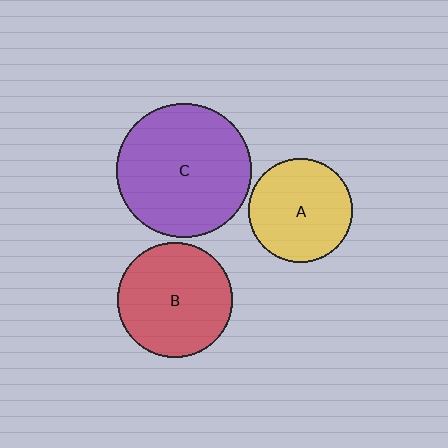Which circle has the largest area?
Circle C (purple).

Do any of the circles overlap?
No, none of the circles overlap.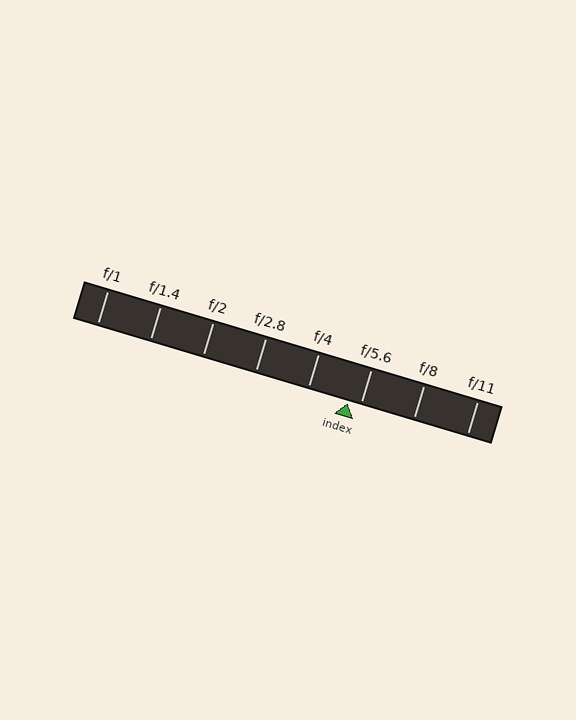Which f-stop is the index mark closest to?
The index mark is closest to f/5.6.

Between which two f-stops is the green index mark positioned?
The index mark is between f/4 and f/5.6.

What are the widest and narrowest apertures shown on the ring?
The widest aperture shown is f/1 and the narrowest is f/11.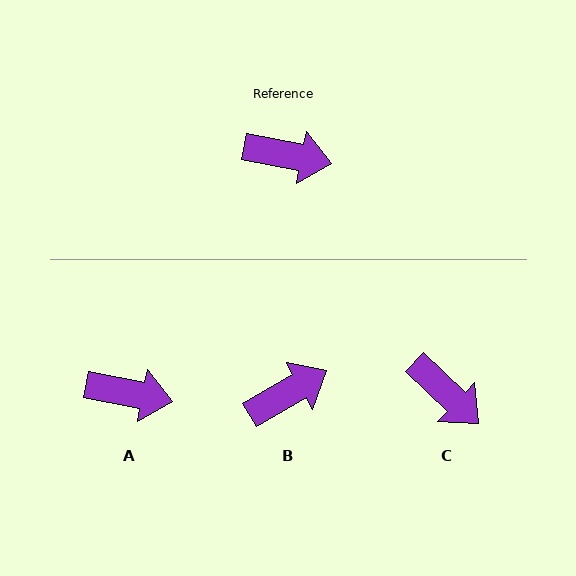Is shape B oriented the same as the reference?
No, it is off by about 41 degrees.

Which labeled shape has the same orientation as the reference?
A.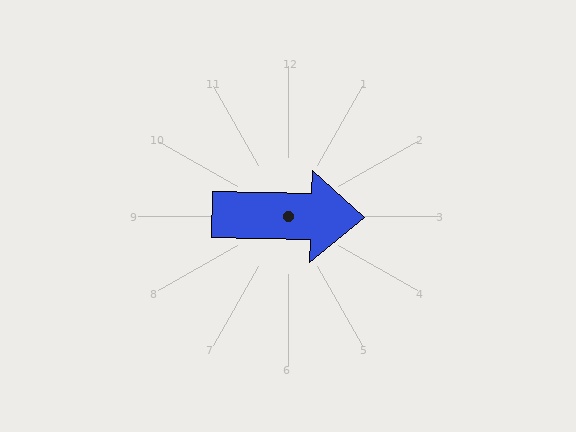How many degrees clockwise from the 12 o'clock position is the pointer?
Approximately 91 degrees.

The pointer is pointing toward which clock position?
Roughly 3 o'clock.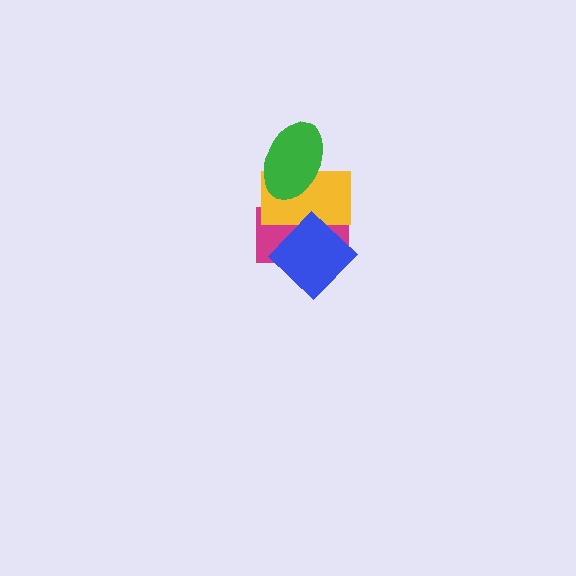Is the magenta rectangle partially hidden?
Yes, it is partially covered by another shape.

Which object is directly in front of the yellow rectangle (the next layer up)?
The green ellipse is directly in front of the yellow rectangle.